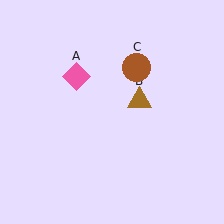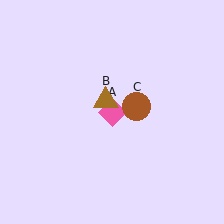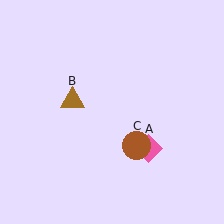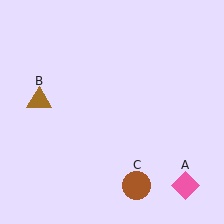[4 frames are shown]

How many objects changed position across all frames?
3 objects changed position: pink diamond (object A), brown triangle (object B), brown circle (object C).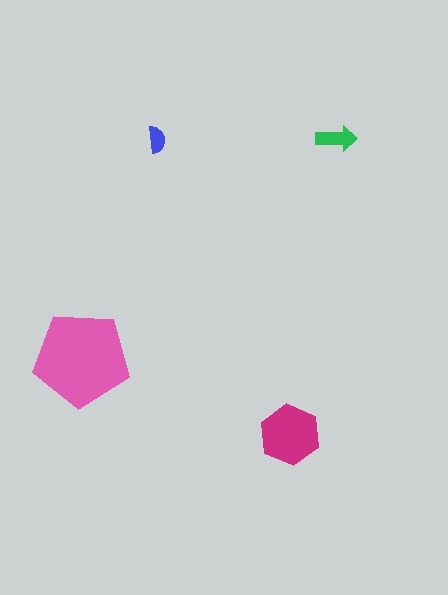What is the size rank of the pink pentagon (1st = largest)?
1st.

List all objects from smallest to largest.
The blue semicircle, the green arrow, the magenta hexagon, the pink pentagon.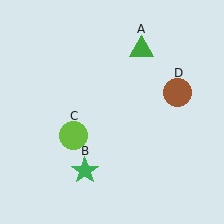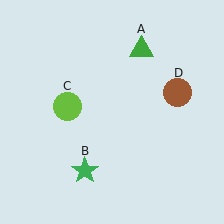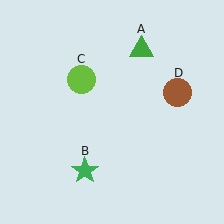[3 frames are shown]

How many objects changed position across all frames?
1 object changed position: lime circle (object C).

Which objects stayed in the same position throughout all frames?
Green triangle (object A) and green star (object B) and brown circle (object D) remained stationary.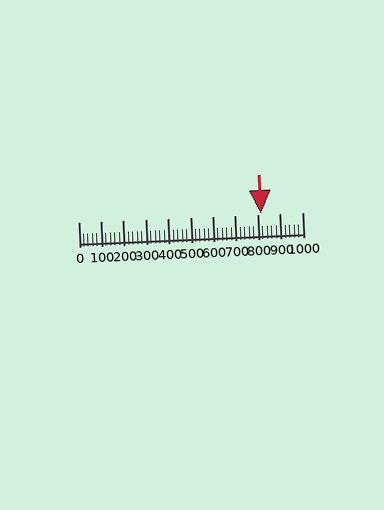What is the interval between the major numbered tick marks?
The major tick marks are spaced 100 units apart.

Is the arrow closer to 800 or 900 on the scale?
The arrow is closer to 800.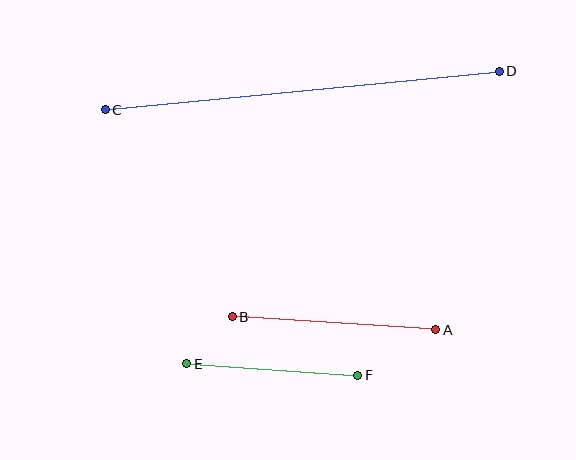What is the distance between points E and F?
The distance is approximately 171 pixels.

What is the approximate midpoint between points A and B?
The midpoint is at approximately (334, 323) pixels.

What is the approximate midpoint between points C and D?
The midpoint is at approximately (302, 91) pixels.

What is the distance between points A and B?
The distance is approximately 204 pixels.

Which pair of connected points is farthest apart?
Points C and D are farthest apart.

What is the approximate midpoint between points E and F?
The midpoint is at approximately (272, 369) pixels.